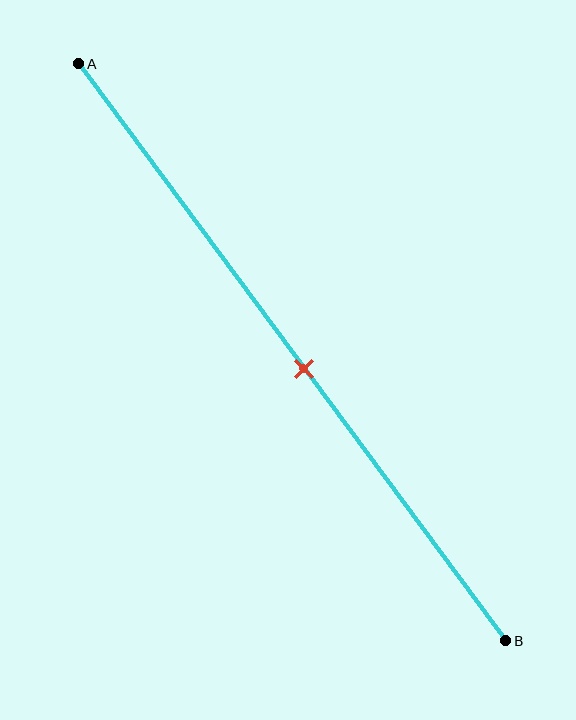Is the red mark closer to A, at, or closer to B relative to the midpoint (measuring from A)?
The red mark is approximately at the midpoint of segment AB.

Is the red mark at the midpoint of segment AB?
Yes, the mark is approximately at the midpoint.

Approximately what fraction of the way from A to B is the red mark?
The red mark is approximately 55% of the way from A to B.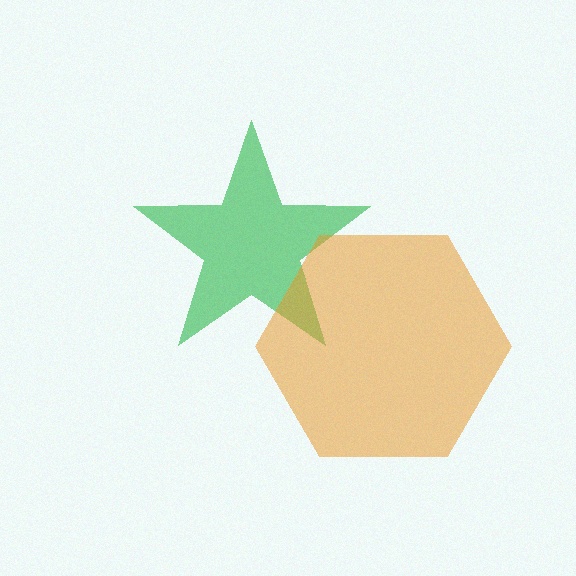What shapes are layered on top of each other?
The layered shapes are: a green star, an orange hexagon.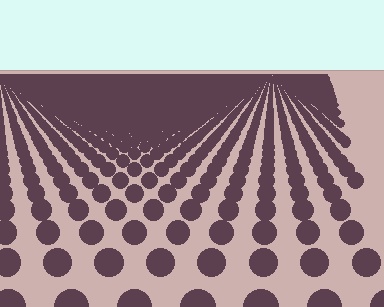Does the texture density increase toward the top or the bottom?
Density increases toward the top.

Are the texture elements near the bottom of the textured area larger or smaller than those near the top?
Larger. Near the bottom, elements are closer to the viewer and appear at a bigger on-screen size.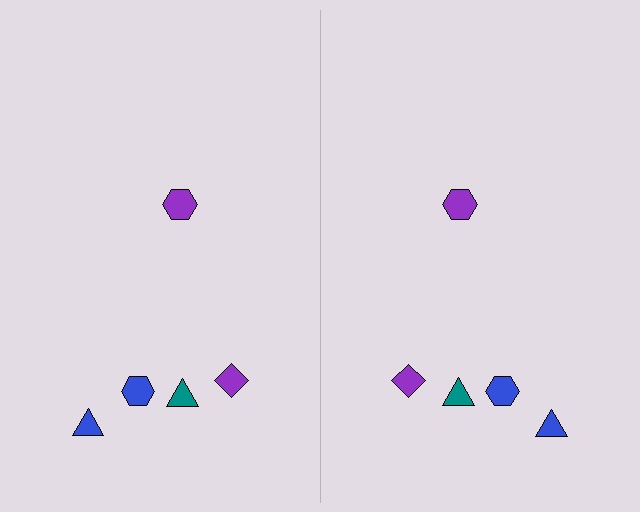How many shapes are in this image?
There are 10 shapes in this image.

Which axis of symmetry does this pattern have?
The pattern has a vertical axis of symmetry running through the center of the image.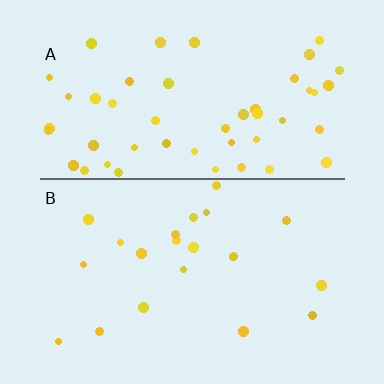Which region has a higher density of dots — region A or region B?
A (the top).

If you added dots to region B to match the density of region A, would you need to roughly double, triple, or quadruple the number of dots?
Approximately double.